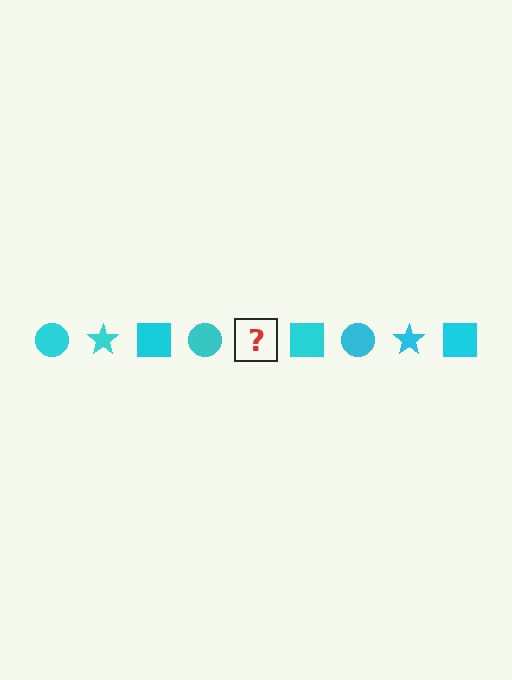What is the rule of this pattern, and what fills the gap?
The rule is that the pattern cycles through circle, star, square shapes in cyan. The gap should be filled with a cyan star.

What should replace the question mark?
The question mark should be replaced with a cyan star.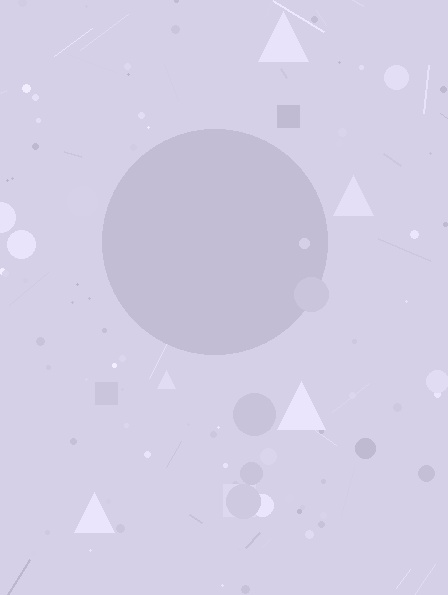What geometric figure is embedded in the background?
A circle is embedded in the background.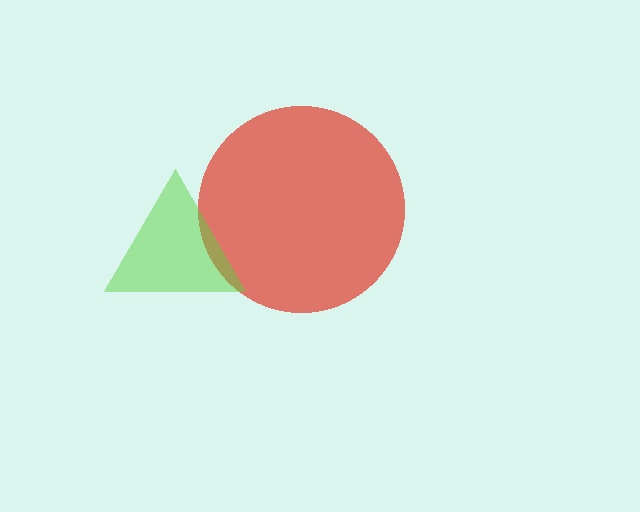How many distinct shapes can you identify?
There are 2 distinct shapes: a red circle, a lime triangle.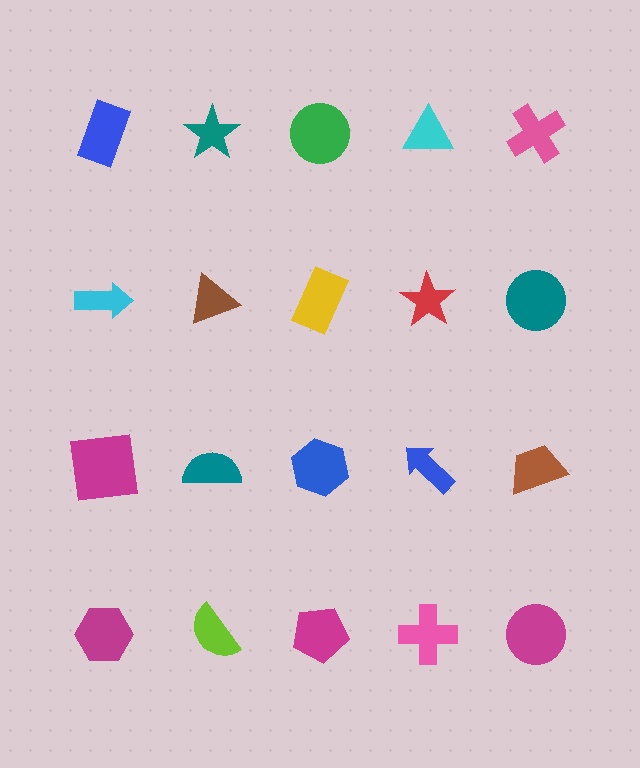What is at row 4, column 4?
A pink cross.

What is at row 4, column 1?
A magenta hexagon.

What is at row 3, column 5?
A brown trapezoid.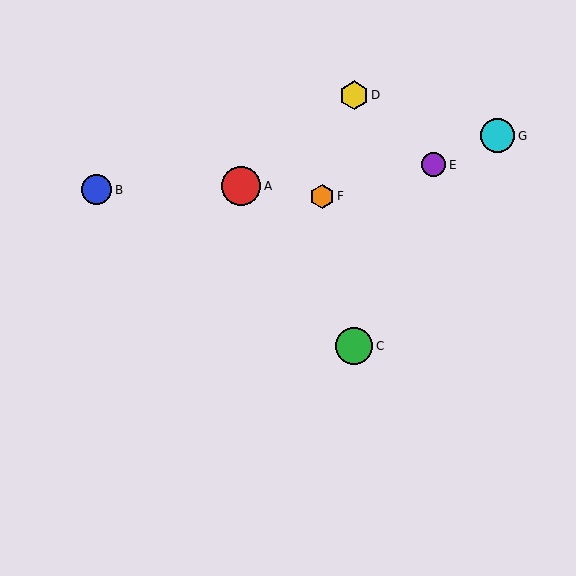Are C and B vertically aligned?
No, C is at x≈354 and B is at x≈97.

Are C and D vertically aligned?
Yes, both are at x≈354.